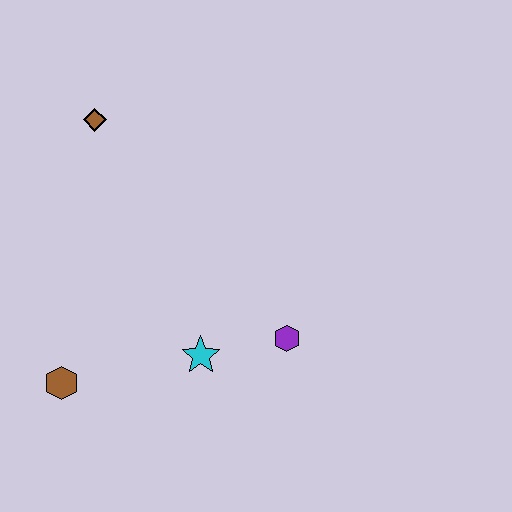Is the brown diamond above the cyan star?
Yes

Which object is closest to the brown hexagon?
The cyan star is closest to the brown hexagon.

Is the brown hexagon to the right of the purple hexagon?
No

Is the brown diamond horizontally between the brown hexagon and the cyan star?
Yes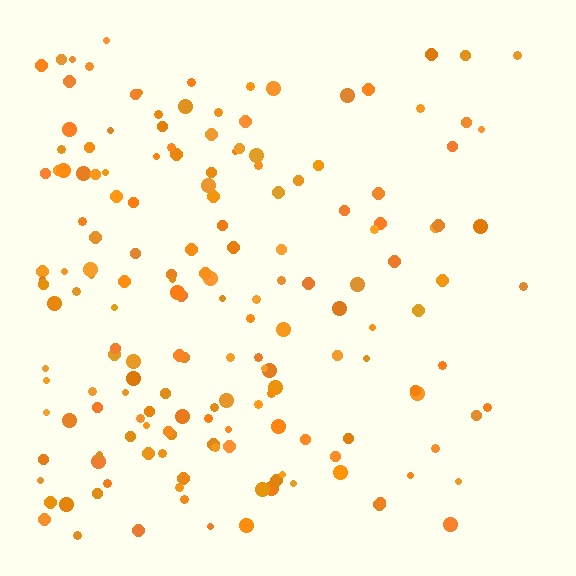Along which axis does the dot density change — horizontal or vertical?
Horizontal.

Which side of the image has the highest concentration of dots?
The left.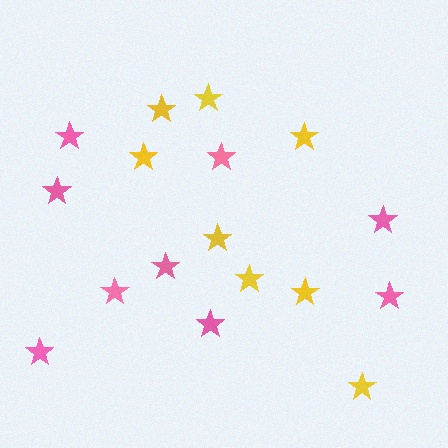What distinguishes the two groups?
There are 2 groups: one group of yellow stars (8) and one group of pink stars (9).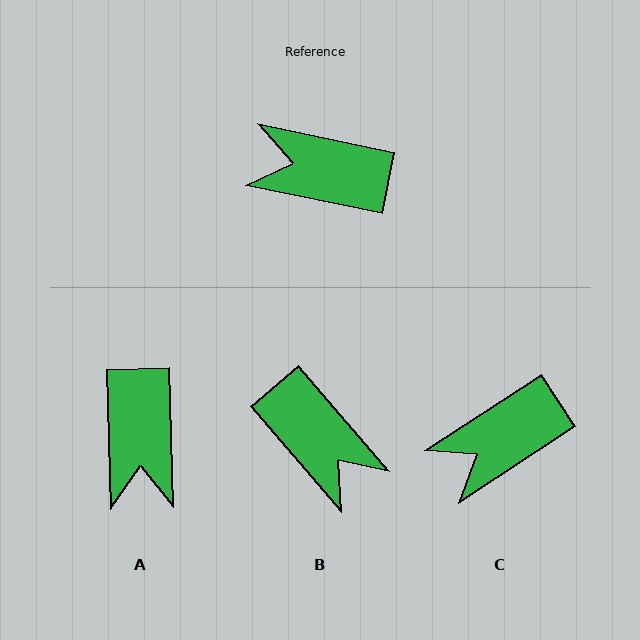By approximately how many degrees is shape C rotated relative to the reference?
Approximately 45 degrees counter-clockwise.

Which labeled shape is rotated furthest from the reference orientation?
B, about 142 degrees away.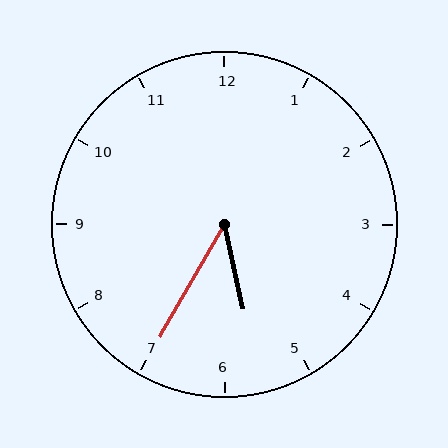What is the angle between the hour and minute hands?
Approximately 42 degrees.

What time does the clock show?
5:35.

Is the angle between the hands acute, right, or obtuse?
It is acute.